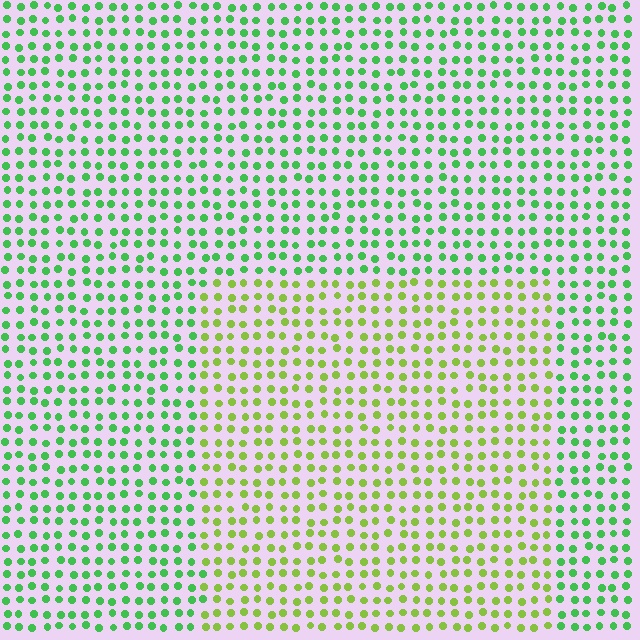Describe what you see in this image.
The image is filled with small green elements in a uniform arrangement. A rectangle-shaped region is visible where the elements are tinted to a slightly different hue, forming a subtle color boundary.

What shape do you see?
I see a rectangle.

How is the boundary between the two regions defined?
The boundary is defined purely by a slight shift in hue (about 40 degrees). Spacing, size, and orientation are identical on both sides.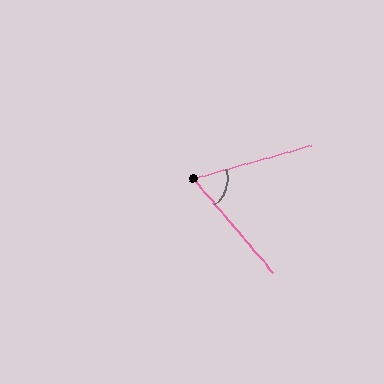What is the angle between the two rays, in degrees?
Approximately 66 degrees.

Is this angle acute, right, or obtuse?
It is acute.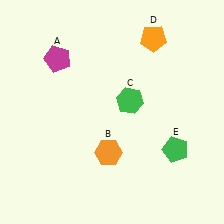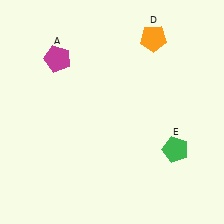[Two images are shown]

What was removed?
The orange hexagon (B), the green hexagon (C) were removed in Image 2.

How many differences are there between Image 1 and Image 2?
There are 2 differences between the two images.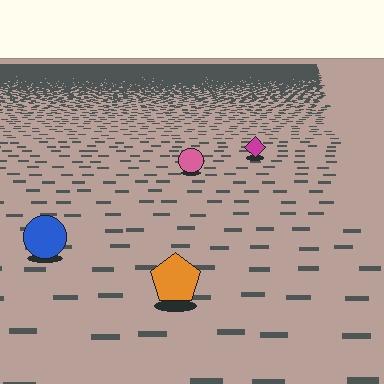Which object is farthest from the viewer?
The magenta diamond is farthest from the viewer. It appears smaller and the ground texture around it is denser.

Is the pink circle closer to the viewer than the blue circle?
No. The blue circle is closer — you can tell from the texture gradient: the ground texture is coarser near it.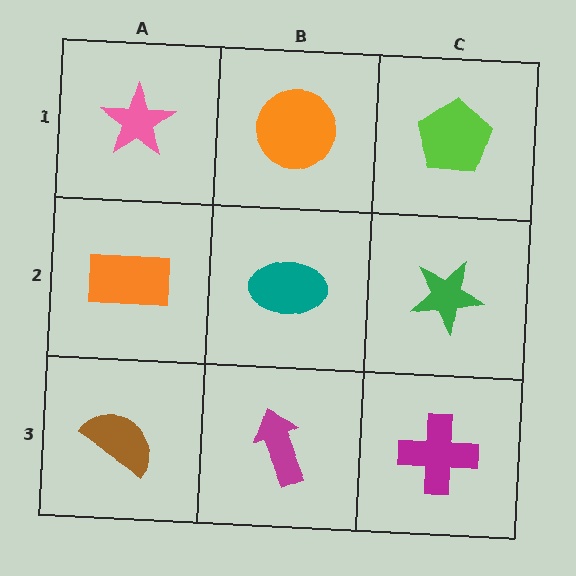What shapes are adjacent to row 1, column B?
A teal ellipse (row 2, column B), a pink star (row 1, column A), a lime pentagon (row 1, column C).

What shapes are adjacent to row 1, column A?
An orange rectangle (row 2, column A), an orange circle (row 1, column B).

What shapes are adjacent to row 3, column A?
An orange rectangle (row 2, column A), a magenta arrow (row 3, column B).